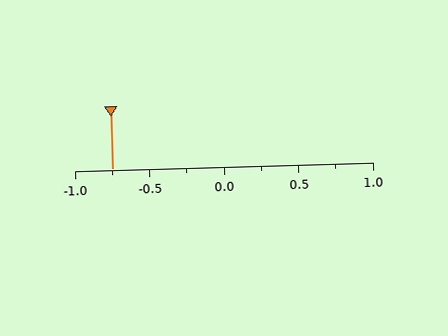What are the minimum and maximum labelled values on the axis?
The axis runs from -1.0 to 1.0.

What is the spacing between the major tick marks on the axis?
The major ticks are spaced 0.5 apart.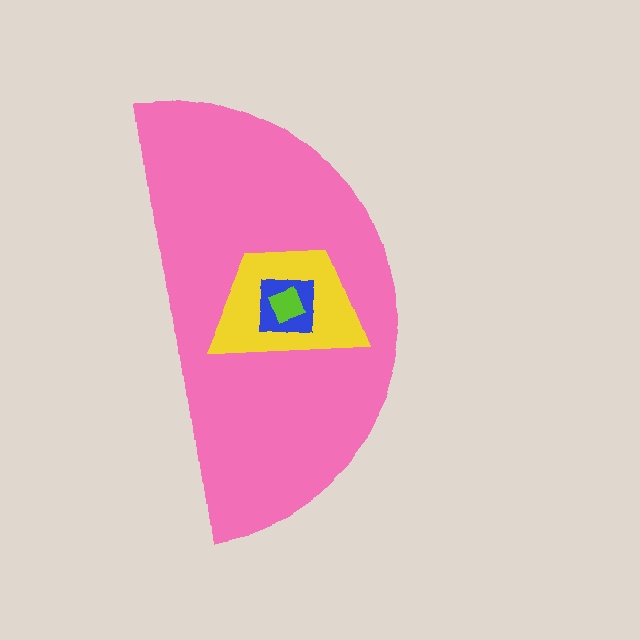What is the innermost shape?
The lime square.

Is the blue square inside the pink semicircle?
Yes.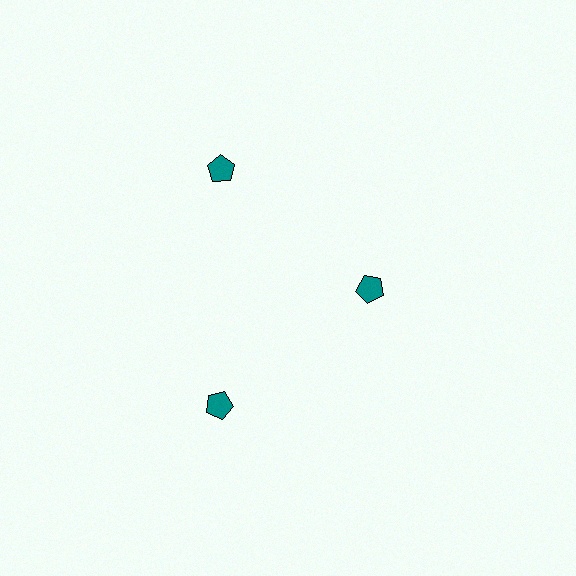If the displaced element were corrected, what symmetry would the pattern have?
It would have 3-fold rotational symmetry — the pattern would map onto itself every 120 degrees.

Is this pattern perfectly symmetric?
No. The 3 teal pentagons are arranged in a ring, but one element near the 3 o'clock position is pulled inward toward the center, breaking the 3-fold rotational symmetry.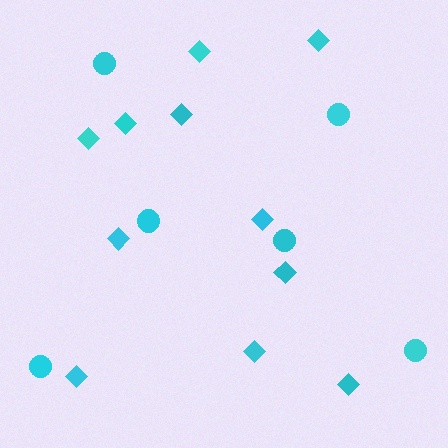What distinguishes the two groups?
There are 2 groups: one group of circles (6) and one group of diamonds (11).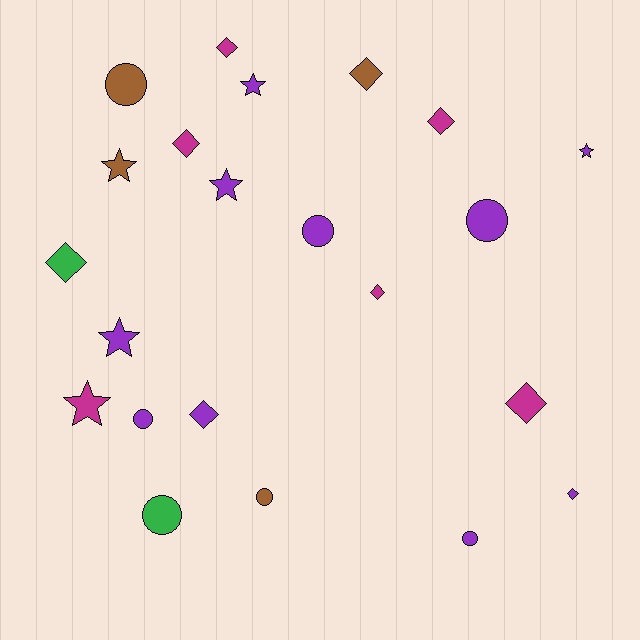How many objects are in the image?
There are 22 objects.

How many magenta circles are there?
There are no magenta circles.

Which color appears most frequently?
Purple, with 10 objects.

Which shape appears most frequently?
Diamond, with 9 objects.